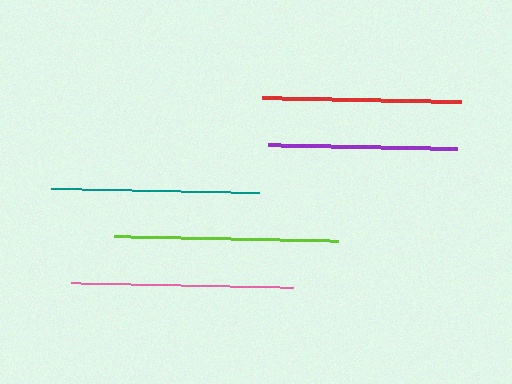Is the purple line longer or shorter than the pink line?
The pink line is longer than the purple line.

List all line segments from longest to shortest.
From longest to shortest: lime, pink, teal, red, purple.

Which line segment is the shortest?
The purple line is the shortest at approximately 189 pixels.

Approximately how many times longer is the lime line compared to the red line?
The lime line is approximately 1.1 times the length of the red line.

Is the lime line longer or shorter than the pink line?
The lime line is longer than the pink line.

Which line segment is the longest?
The lime line is the longest at approximately 224 pixels.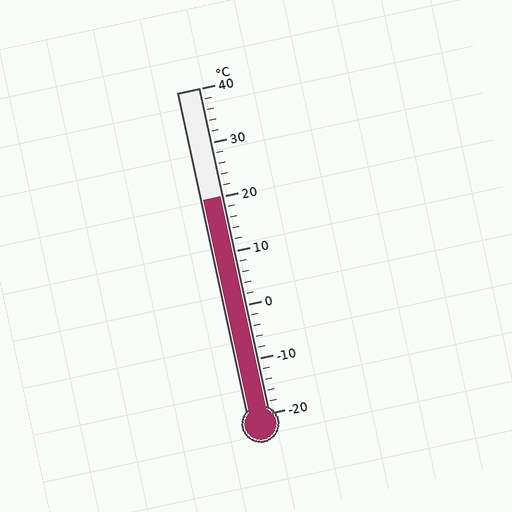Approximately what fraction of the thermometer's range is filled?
The thermometer is filled to approximately 65% of its range.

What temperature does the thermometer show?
The thermometer shows approximately 20°C.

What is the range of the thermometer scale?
The thermometer scale ranges from -20°C to 40°C.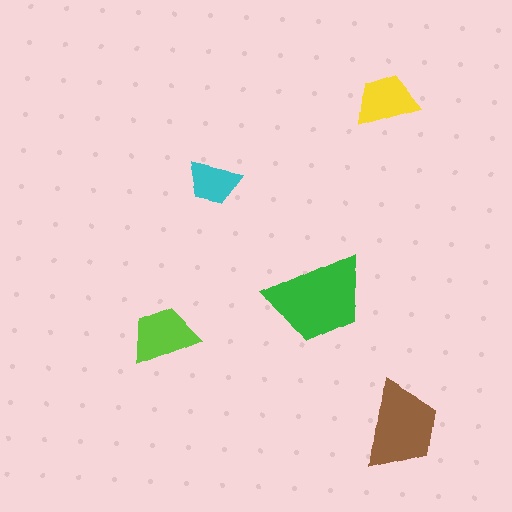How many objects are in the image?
There are 5 objects in the image.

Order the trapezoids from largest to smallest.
the green one, the brown one, the lime one, the yellow one, the cyan one.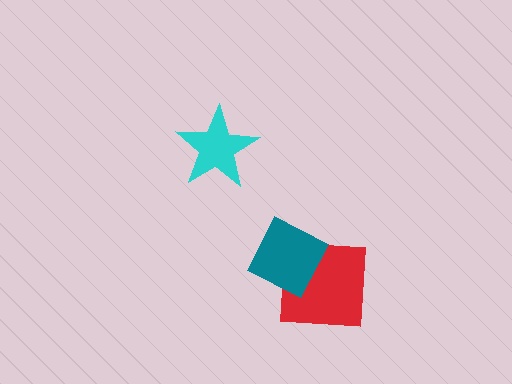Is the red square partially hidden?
Yes, it is partially covered by another shape.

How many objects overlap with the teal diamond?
1 object overlaps with the teal diamond.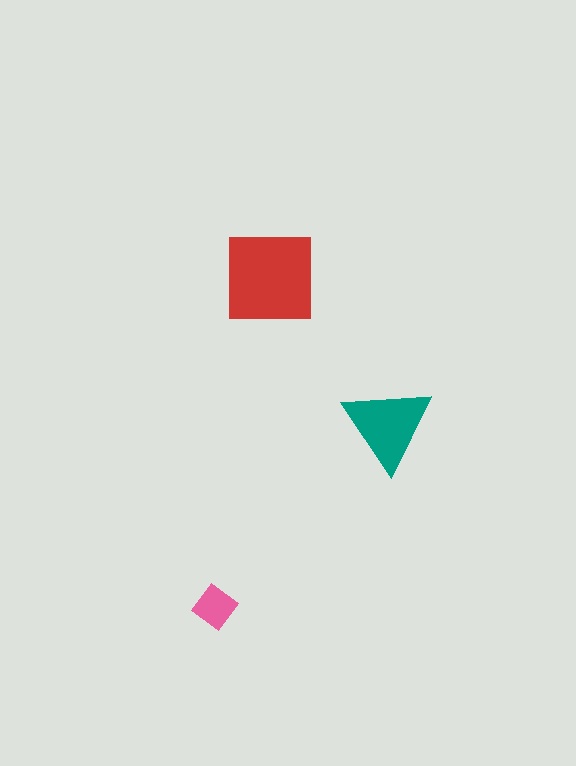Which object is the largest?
The red square.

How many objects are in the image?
There are 3 objects in the image.